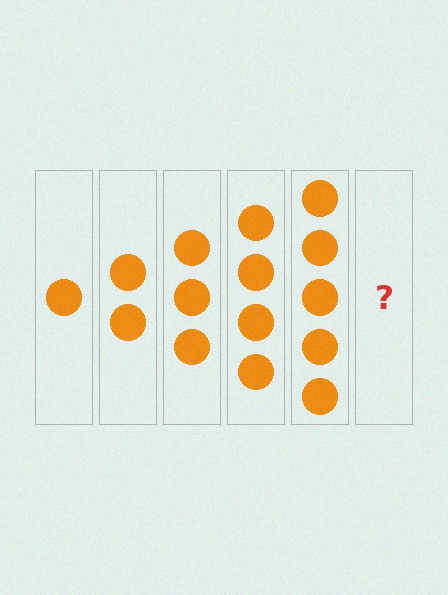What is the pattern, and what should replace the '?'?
The pattern is that each step adds one more circle. The '?' should be 6 circles.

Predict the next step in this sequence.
The next step is 6 circles.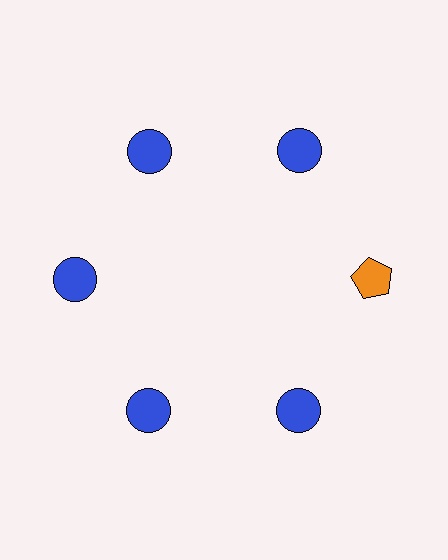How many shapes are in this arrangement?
There are 6 shapes arranged in a ring pattern.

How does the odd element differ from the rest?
It differs in both color (orange instead of blue) and shape (pentagon instead of circle).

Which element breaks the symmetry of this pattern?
The orange pentagon at roughly the 3 o'clock position breaks the symmetry. All other shapes are blue circles.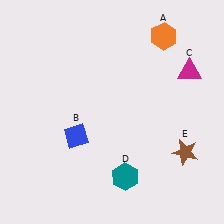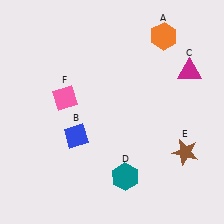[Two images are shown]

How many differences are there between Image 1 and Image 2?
There is 1 difference between the two images.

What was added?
A pink diamond (F) was added in Image 2.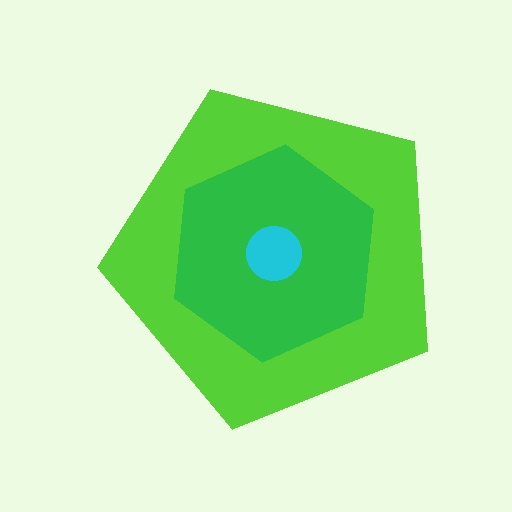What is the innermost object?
The cyan circle.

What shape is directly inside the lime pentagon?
The green hexagon.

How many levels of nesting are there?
3.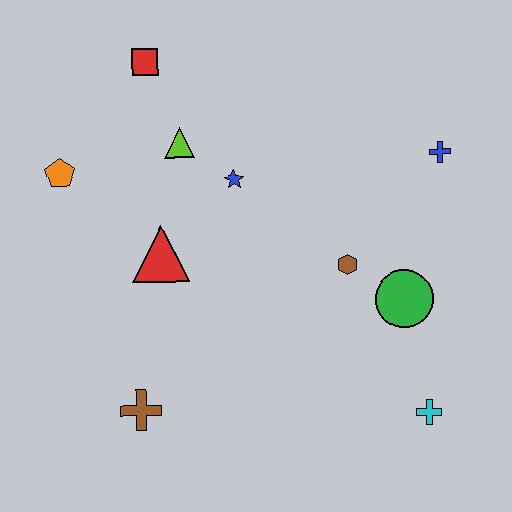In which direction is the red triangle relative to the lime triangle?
The red triangle is below the lime triangle.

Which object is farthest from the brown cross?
The blue cross is farthest from the brown cross.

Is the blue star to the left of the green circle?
Yes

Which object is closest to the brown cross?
The red triangle is closest to the brown cross.